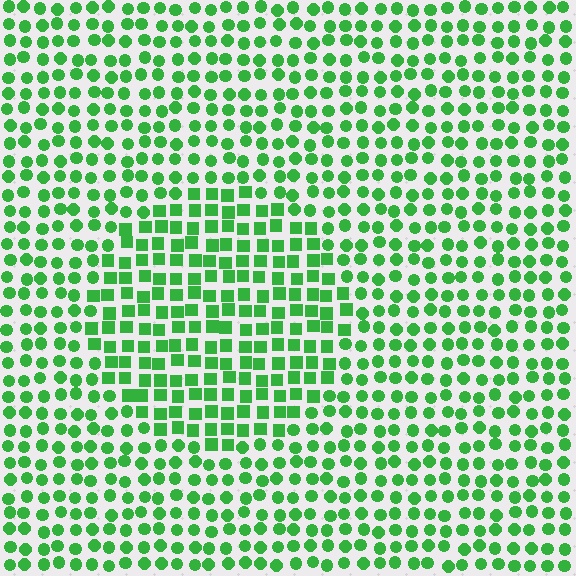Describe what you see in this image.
The image is filled with small green elements arranged in a uniform grid. A circle-shaped region contains squares, while the surrounding area contains circles. The boundary is defined purely by the change in element shape.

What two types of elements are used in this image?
The image uses squares inside the circle region and circles outside it.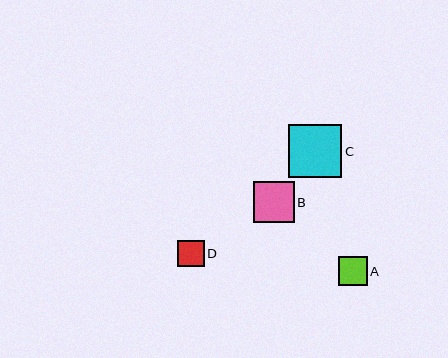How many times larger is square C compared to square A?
Square C is approximately 1.9 times the size of square A.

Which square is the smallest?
Square D is the smallest with a size of approximately 27 pixels.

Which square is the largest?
Square C is the largest with a size of approximately 53 pixels.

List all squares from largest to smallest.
From largest to smallest: C, B, A, D.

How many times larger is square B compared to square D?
Square B is approximately 1.5 times the size of square D.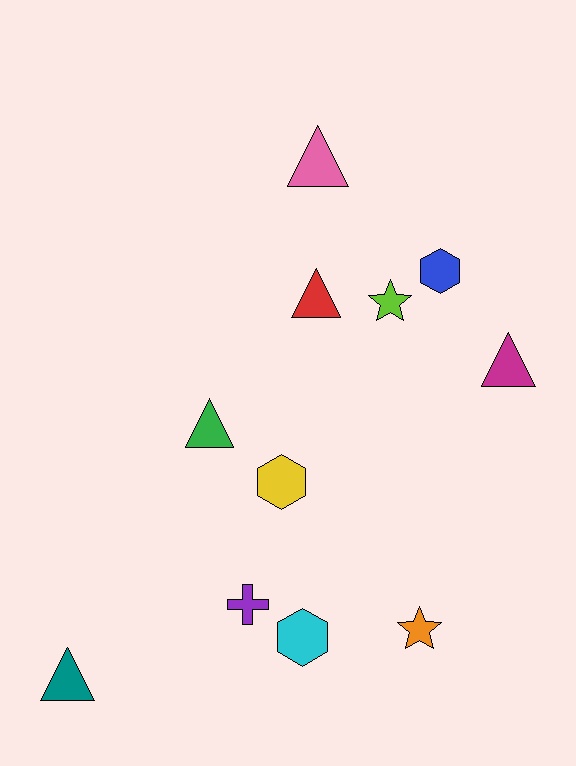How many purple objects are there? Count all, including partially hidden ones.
There is 1 purple object.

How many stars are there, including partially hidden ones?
There are 2 stars.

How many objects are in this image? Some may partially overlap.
There are 11 objects.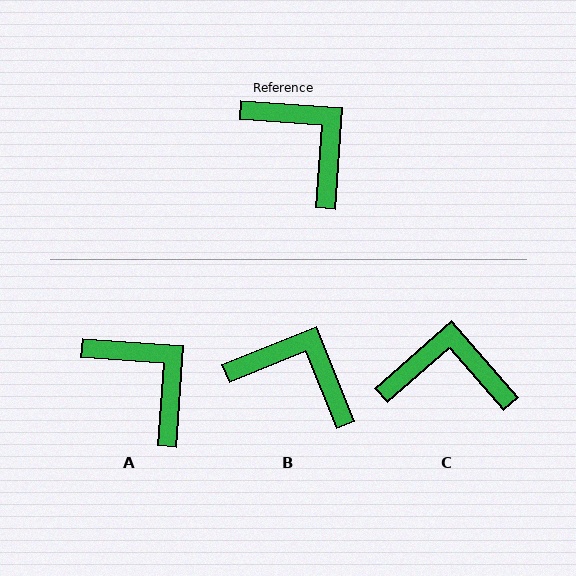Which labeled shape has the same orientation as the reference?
A.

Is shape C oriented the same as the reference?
No, it is off by about 46 degrees.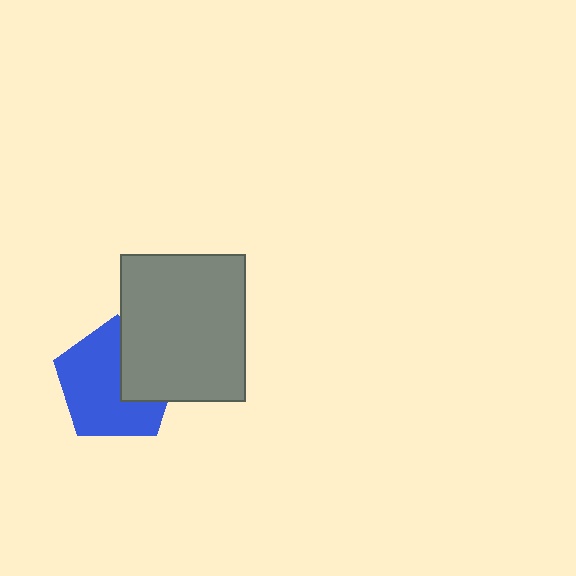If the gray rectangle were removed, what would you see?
You would see the complete blue pentagon.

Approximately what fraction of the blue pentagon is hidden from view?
Roughly 34% of the blue pentagon is hidden behind the gray rectangle.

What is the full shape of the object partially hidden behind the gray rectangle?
The partially hidden object is a blue pentagon.